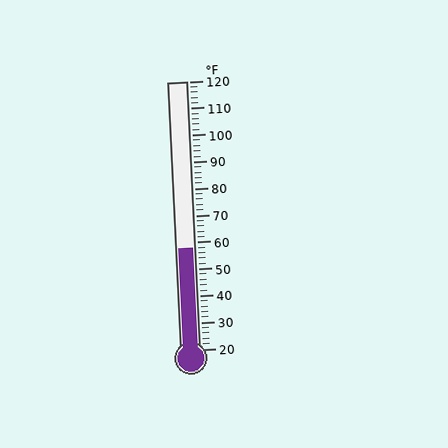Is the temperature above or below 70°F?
The temperature is below 70°F.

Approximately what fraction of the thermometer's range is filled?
The thermometer is filled to approximately 40% of its range.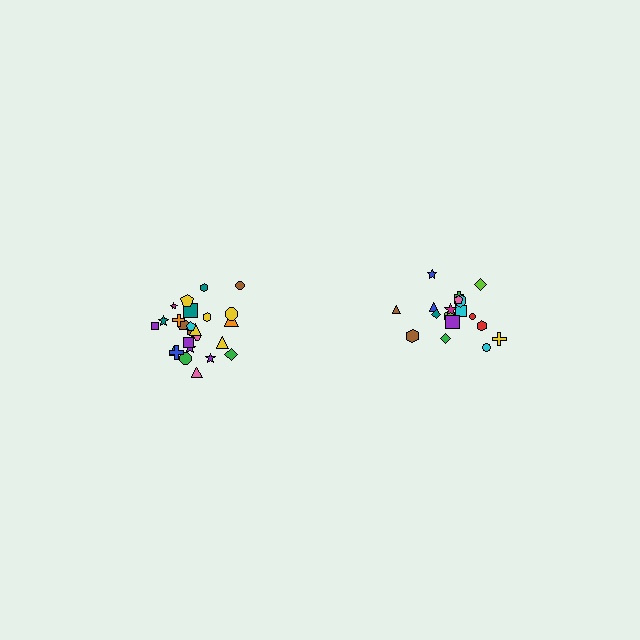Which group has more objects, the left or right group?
The left group.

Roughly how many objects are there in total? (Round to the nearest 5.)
Roughly 45 objects in total.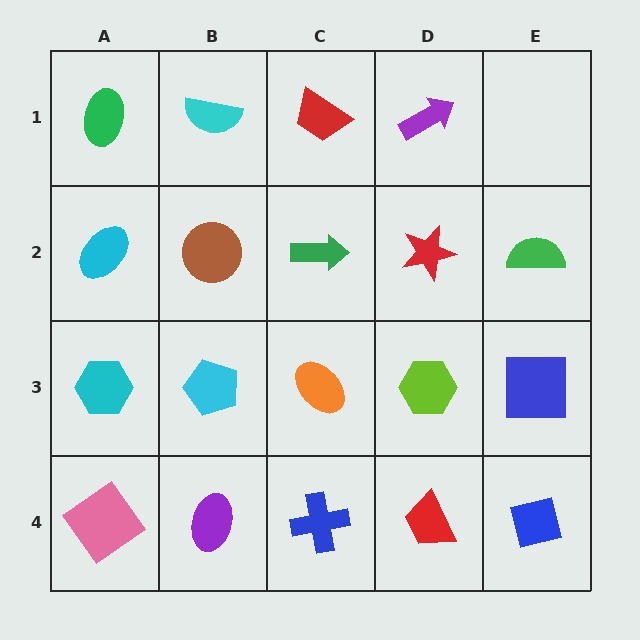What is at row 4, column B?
A purple ellipse.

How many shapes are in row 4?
5 shapes.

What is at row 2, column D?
A red star.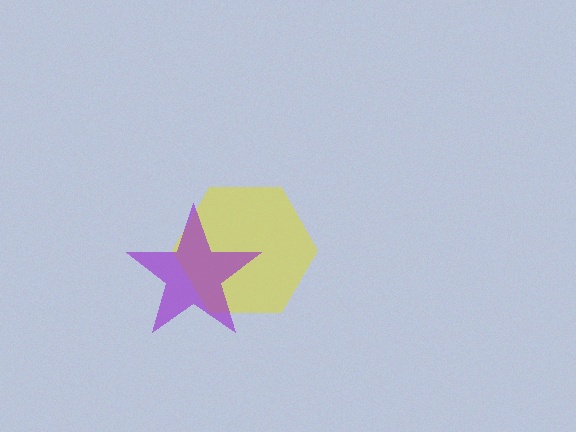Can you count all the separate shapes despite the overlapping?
Yes, there are 2 separate shapes.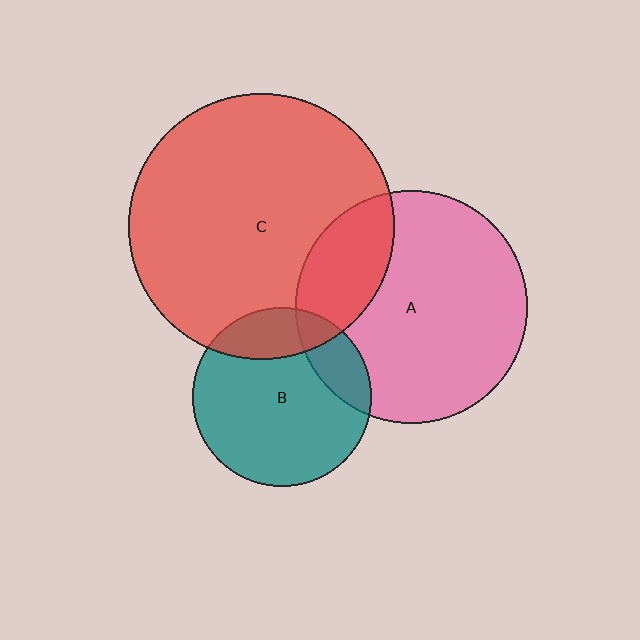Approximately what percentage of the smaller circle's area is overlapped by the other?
Approximately 25%.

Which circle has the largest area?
Circle C (red).